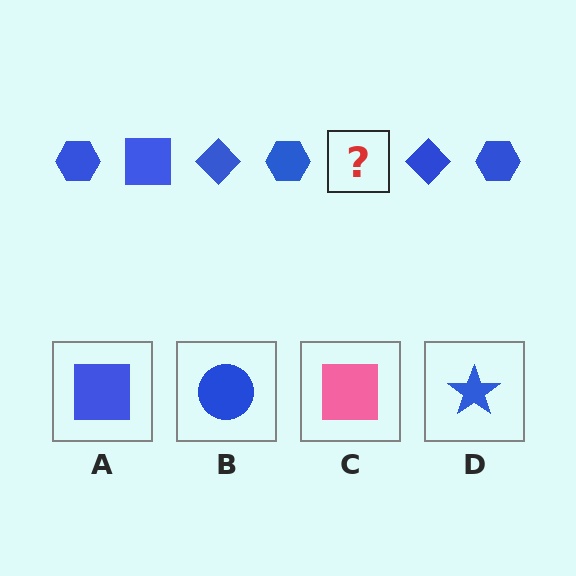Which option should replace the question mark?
Option A.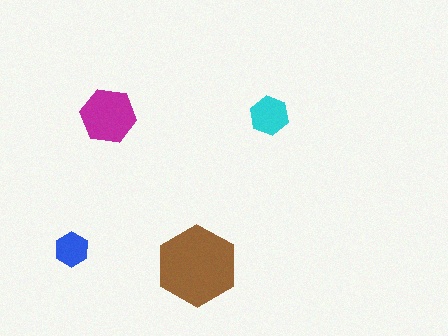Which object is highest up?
The cyan hexagon is topmost.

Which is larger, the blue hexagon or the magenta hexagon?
The magenta one.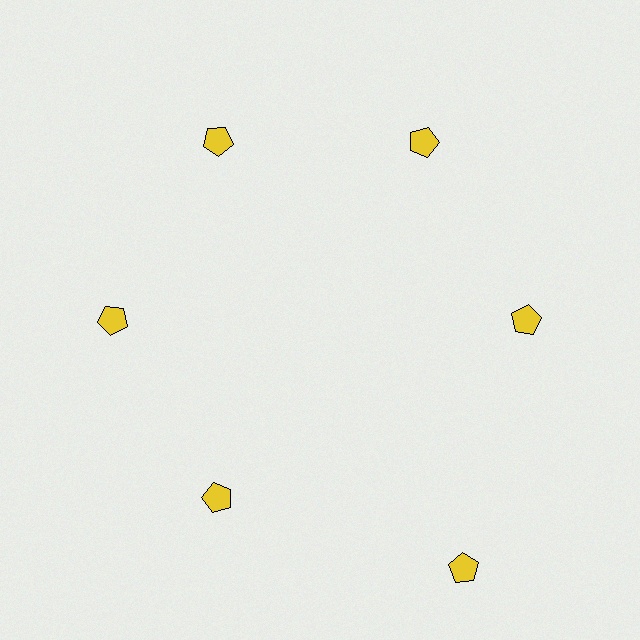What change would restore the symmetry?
The symmetry would be restored by moving it inward, back onto the ring so that all 6 pentagons sit at equal angles and equal distance from the center.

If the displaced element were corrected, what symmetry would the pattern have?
It would have 6-fold rotational symmetry — the pattern would map onto itself every 60 degrees.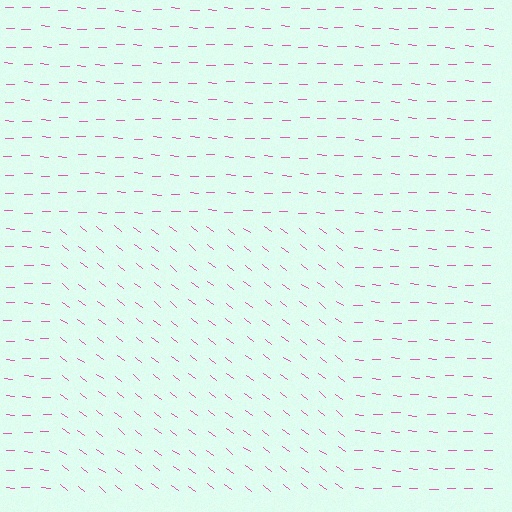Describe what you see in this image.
The image is filled with small pink line segments. A rectangle region in the image has lines oriented differently from the surrounding lines, creating a visible texture boundary.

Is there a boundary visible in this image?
Yes, there is a texture boundary formed by a change in line orientation.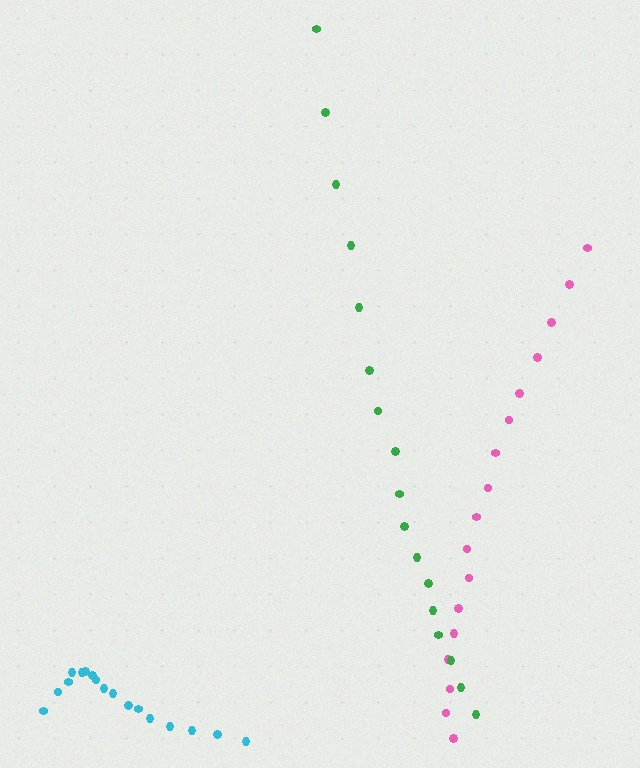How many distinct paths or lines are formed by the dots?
There are 3 distinct paths.